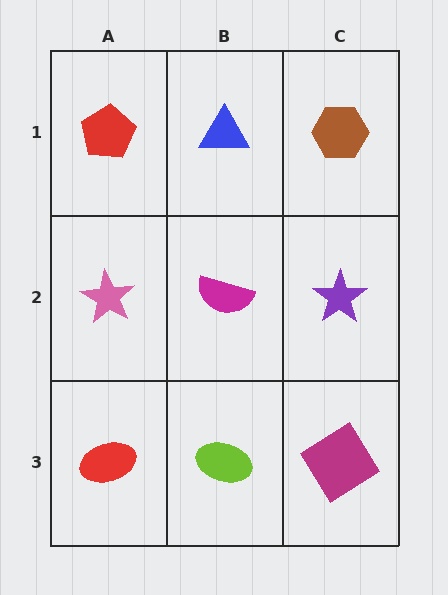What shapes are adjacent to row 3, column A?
A pink star (row 2, column A), a lime ellipse (row 3, column B).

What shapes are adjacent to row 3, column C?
A purple star (row 2, column C), a lime ellipse (row 3, column B).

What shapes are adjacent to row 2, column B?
A blue triangle (row 1, column B), a lime ellipse (row 3, column B), a pink star (row 2, column A), a purple star (row 2, column C).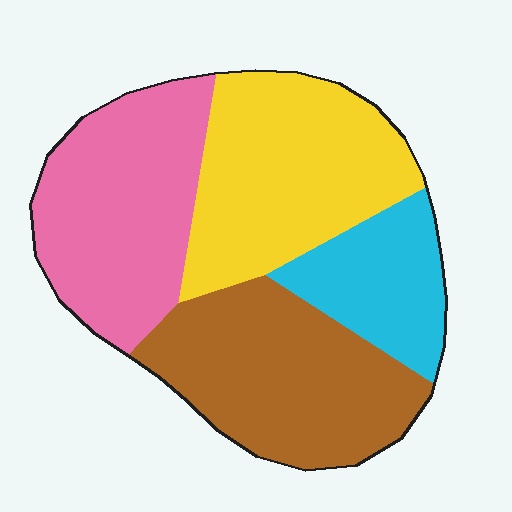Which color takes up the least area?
Cyan, at roughly 15%.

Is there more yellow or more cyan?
Yellow.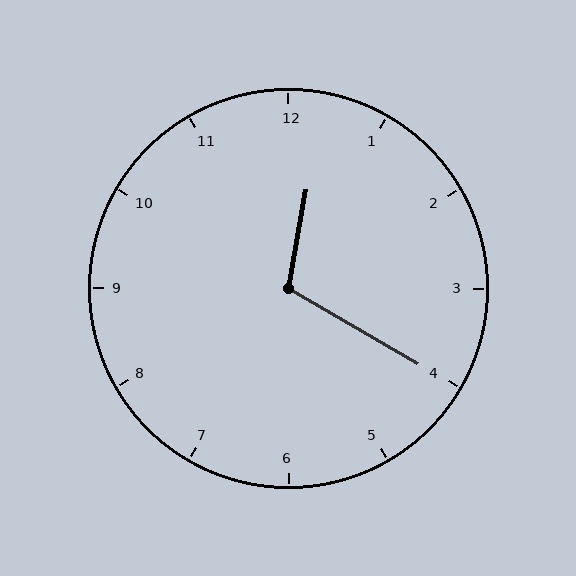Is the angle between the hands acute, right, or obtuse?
It is obtuse.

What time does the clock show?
12:20.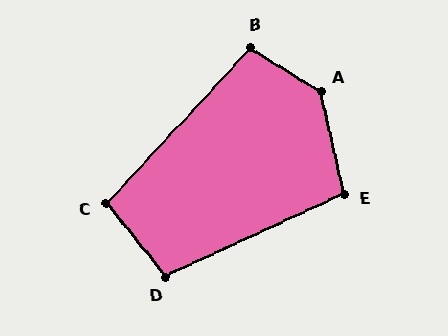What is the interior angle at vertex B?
Approximately 101 degrees (obtuse).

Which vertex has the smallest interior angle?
C, at approximately 98 degrees.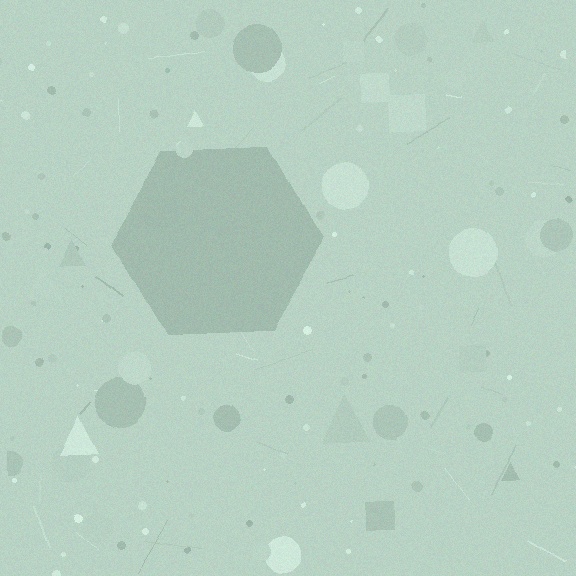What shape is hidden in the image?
A hexagon is hidden in the image.